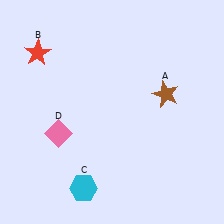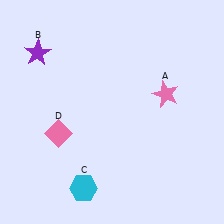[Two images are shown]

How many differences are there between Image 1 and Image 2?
There are 2 differences between the two images.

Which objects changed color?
A changed from brown to pink. B changed from red to purple.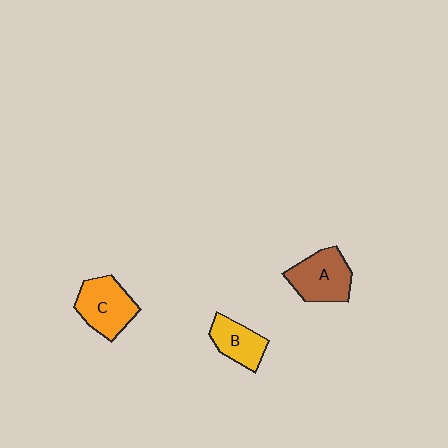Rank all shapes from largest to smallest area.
From largest to smallest: A (brown), C (orange), B (yellow).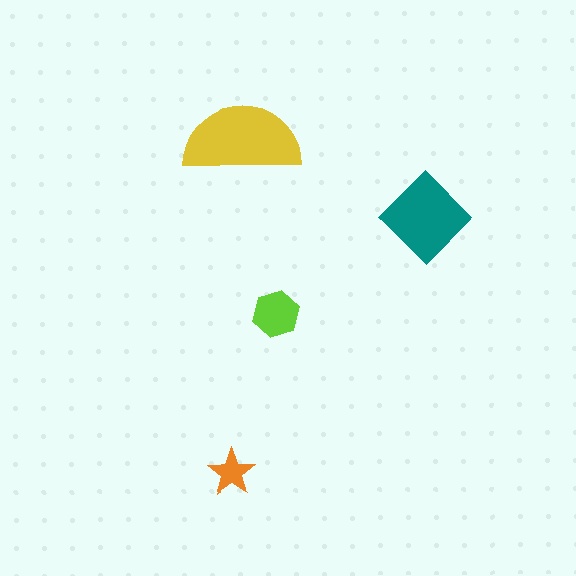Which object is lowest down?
The orange star is bottommost.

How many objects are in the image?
There are 4 objects in the image.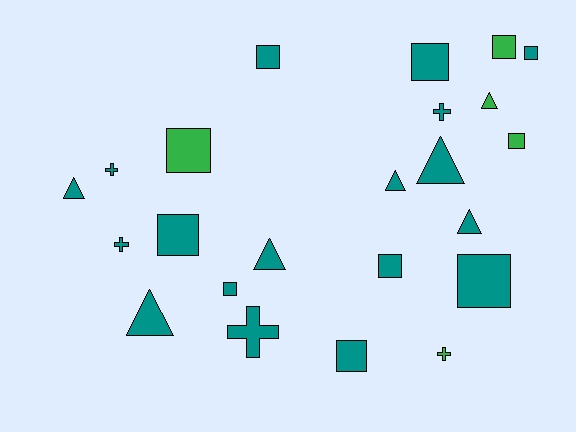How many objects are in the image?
There are 23 objects.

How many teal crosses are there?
There are 4 teal crosses.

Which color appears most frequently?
Teal, with 18 objects.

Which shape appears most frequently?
Square, with 11 objects.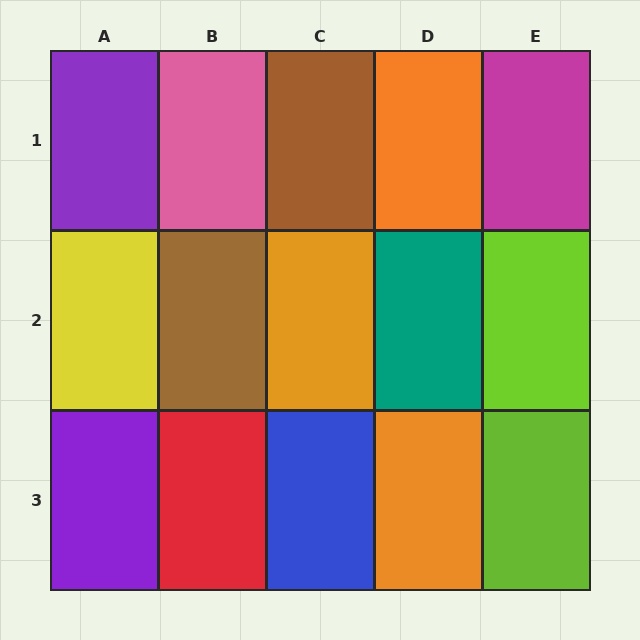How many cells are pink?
1 cell is pink.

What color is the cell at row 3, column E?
Lime.